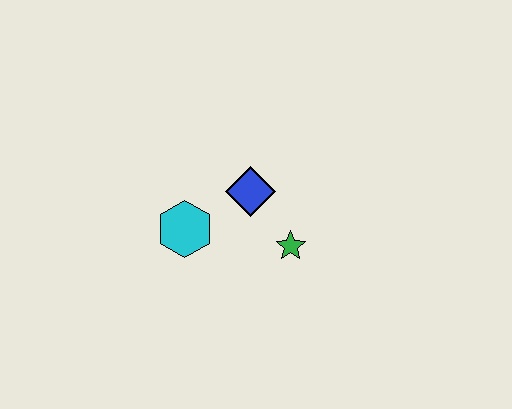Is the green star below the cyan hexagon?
Yes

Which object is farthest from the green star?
The cyan hexagon is farthest from the green star.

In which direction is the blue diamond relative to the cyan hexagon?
The blue diamond is to the right of the cyan hexagon.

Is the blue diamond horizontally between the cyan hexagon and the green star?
Yes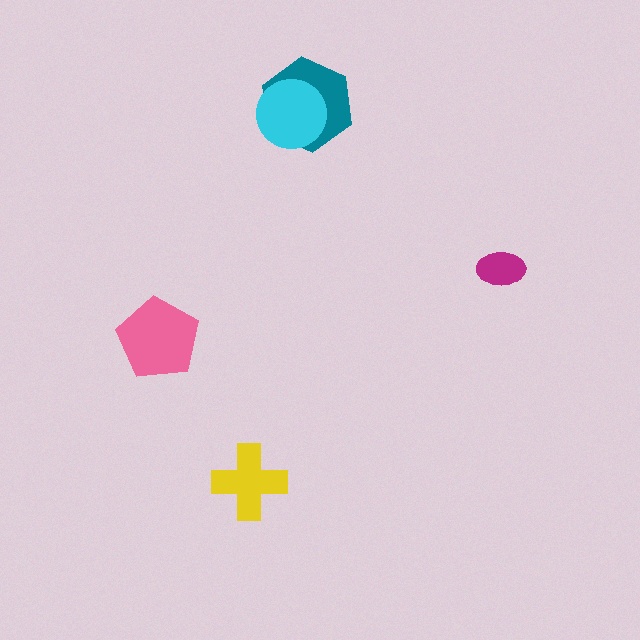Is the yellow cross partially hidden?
No, no other shape covers it.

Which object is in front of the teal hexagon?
The cyan circle is in front of the teal hexagon.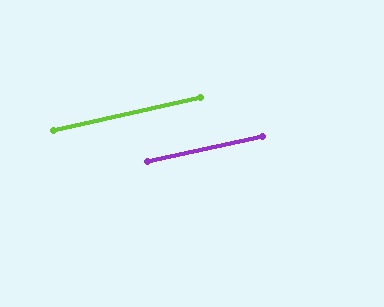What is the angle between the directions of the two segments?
Approximately 0 degrees.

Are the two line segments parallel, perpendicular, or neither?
Parallel — their directions differ by only 0.4°.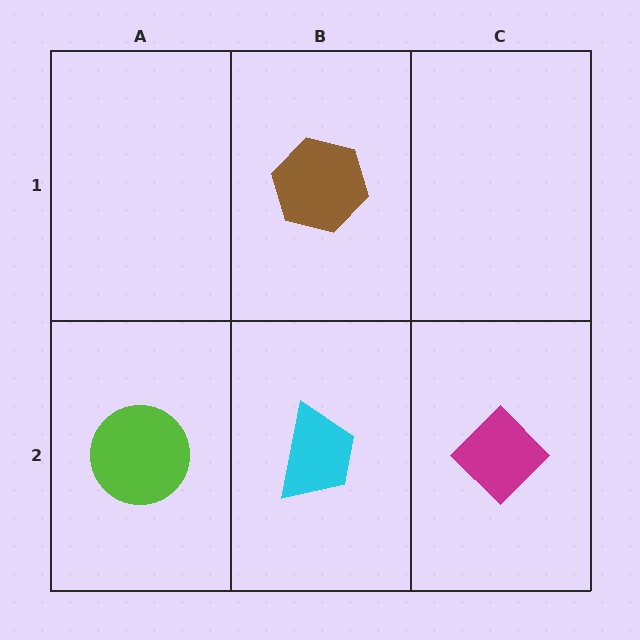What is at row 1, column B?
A brown hexagon.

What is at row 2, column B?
A cyan trapezoid.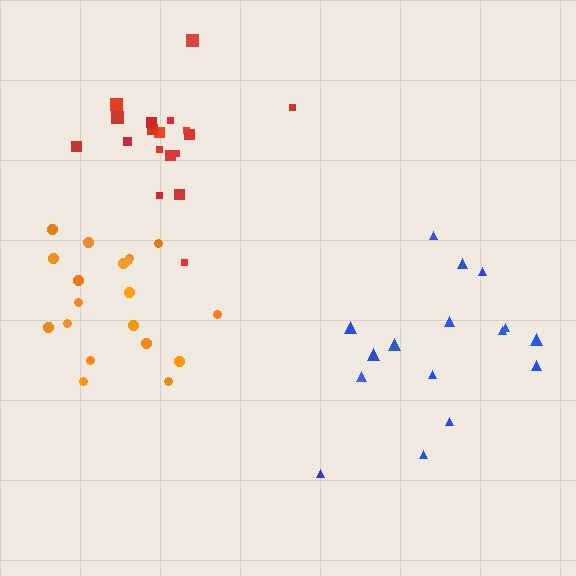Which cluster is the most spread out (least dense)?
Blue.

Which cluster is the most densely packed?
Red.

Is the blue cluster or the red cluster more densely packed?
Red.